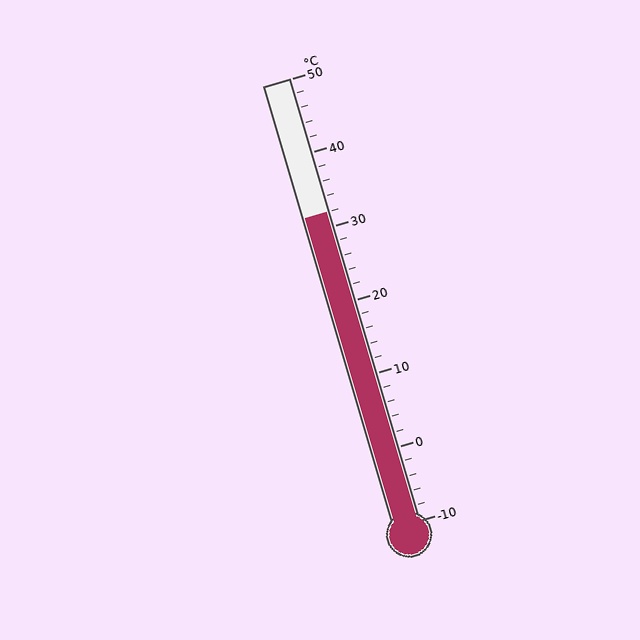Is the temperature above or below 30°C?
The temperature is above 30°C.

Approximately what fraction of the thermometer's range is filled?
The thermometer is filled to approximately 70% of its range.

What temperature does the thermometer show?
The thermometer shows approximately 32°C.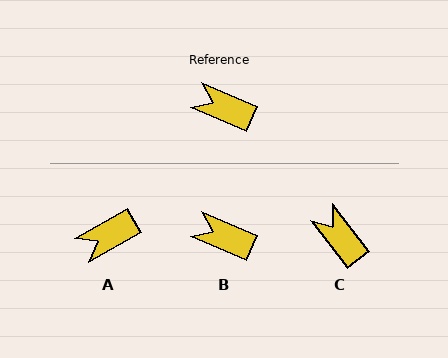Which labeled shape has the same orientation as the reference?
B.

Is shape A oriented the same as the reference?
No, it is off by about 52 degrees.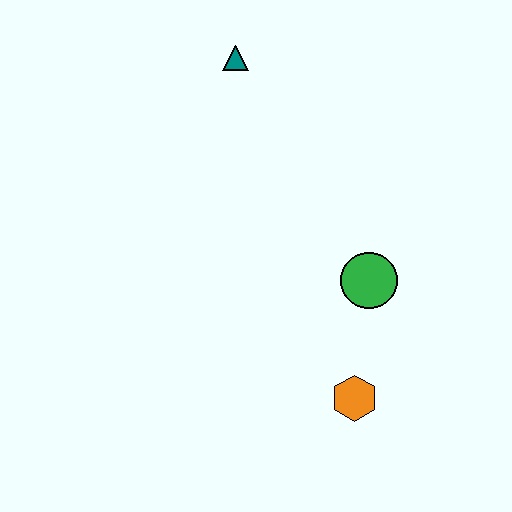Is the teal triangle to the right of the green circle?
No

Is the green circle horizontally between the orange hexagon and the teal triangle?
No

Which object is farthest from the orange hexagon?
The teal triangle is farthest from the orange hexagon.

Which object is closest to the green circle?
The orange hexagon is closest to the green circle.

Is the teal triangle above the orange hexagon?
Yes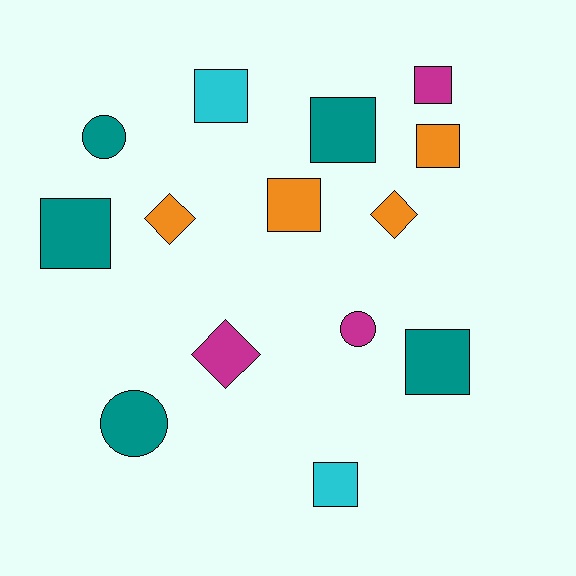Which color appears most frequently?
Teal, with 5 objects.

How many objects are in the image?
There are 14 objects.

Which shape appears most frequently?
Square, with 8 objects.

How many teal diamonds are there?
There are no teal diamonds.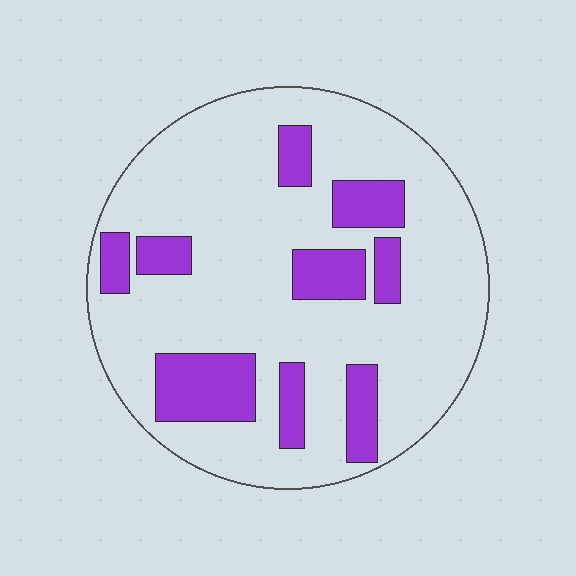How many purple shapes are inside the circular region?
9.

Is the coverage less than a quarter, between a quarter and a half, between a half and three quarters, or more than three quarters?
Less than a quarter.